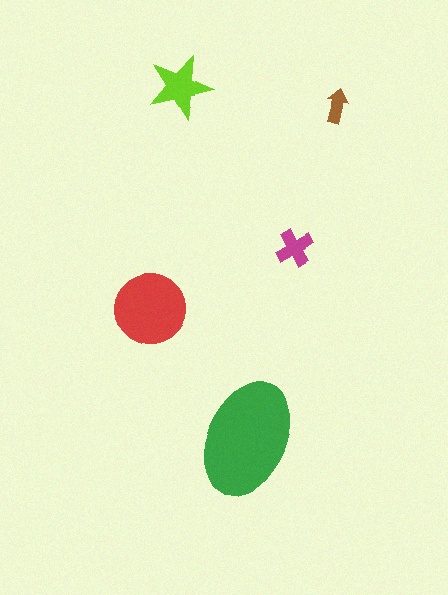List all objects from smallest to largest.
The brown arrow, the magenta cross, the lime star, the red circle, the green ellipse.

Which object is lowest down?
The green ellipse is bottommost.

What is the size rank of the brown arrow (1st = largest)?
5th.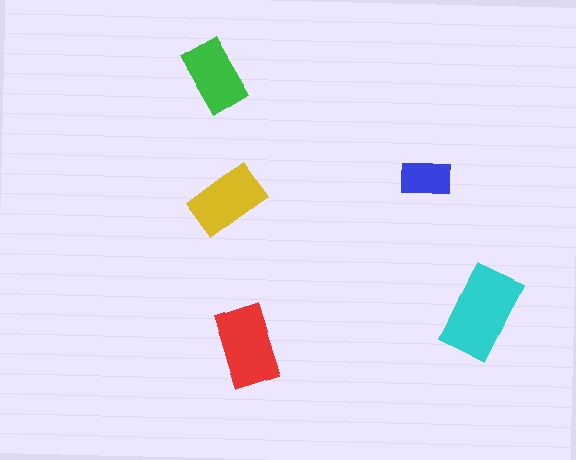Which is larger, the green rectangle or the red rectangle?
The red one.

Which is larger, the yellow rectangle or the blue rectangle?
The yellow one.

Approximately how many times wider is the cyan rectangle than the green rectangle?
About 1.5 times wider.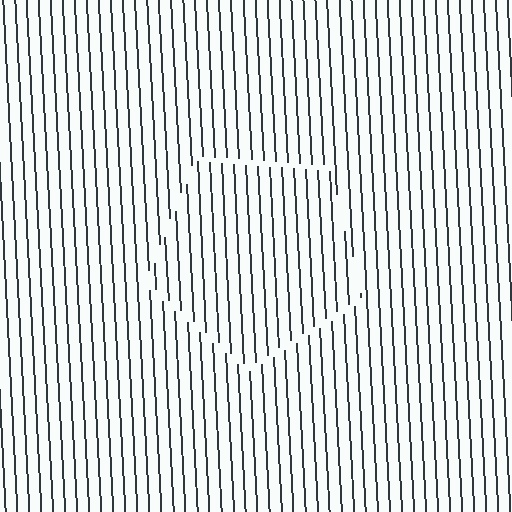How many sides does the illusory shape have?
5 sides — the line-ends trace a pentagon.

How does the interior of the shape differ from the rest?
The interior of the shape contains the same grating, shifted by half a period — the contour is defined by the phase discontinuity where line-ends from the inner and outer gratings abut.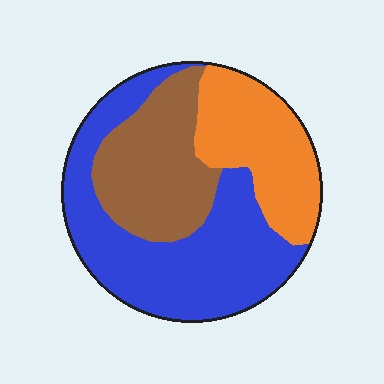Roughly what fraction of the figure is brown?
Brown covers roughly 25% of the figure.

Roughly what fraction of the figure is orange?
Orange covers roughly 25% of the figure.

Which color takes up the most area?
Blue, at roughly 45%.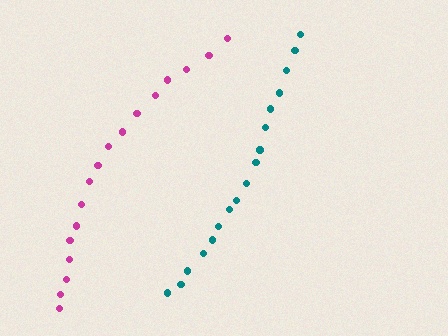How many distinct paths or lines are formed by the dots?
There are 2 distinct paths.